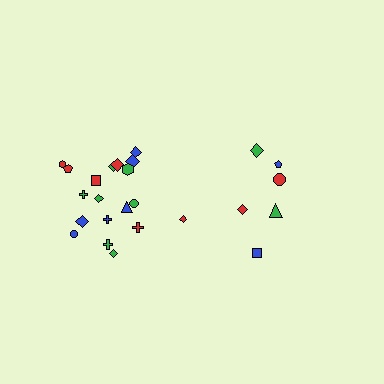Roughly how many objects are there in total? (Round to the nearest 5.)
Roughly 25 objects in total.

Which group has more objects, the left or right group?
The left group.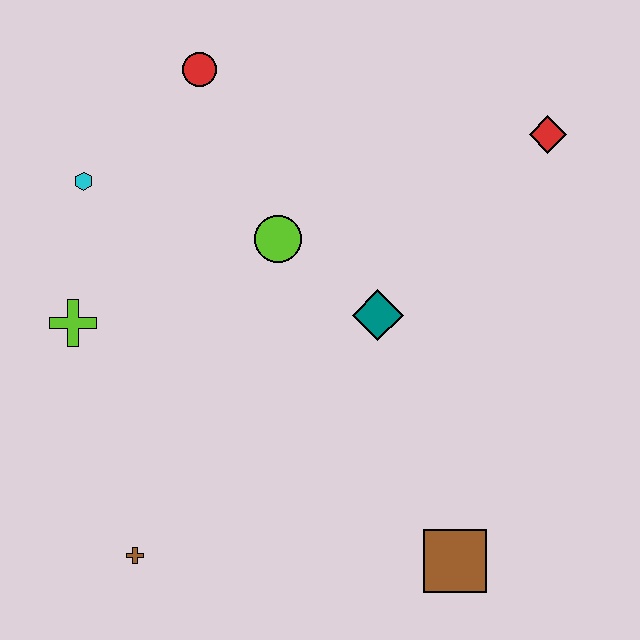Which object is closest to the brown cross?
The lime cross is closest to the brown cross.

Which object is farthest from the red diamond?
The brown cross is farthest from the red diamond.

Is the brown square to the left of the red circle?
No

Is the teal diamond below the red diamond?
Yes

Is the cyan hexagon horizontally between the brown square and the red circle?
No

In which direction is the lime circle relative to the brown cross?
The lime circle is above the brown cross.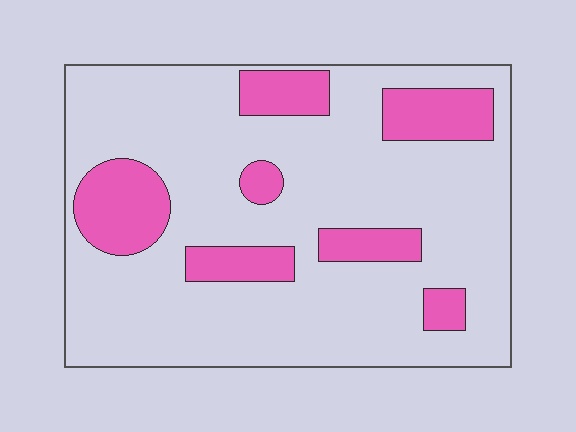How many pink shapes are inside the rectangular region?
7.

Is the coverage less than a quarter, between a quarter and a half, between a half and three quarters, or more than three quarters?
Less than a quarter.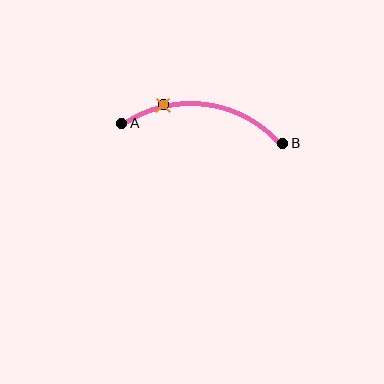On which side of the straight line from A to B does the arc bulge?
The arc bulges above the straight line connecting A and B.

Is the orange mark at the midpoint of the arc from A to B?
No. The orange mark lies on the arc but is closer to endpoint A. The arc midpoint would be at the point on the curve equidistant along the arc from both A and B.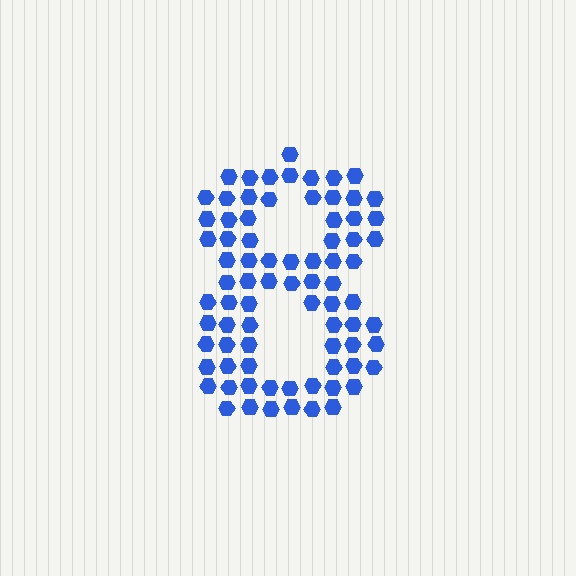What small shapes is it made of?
It is made of small hexagons.